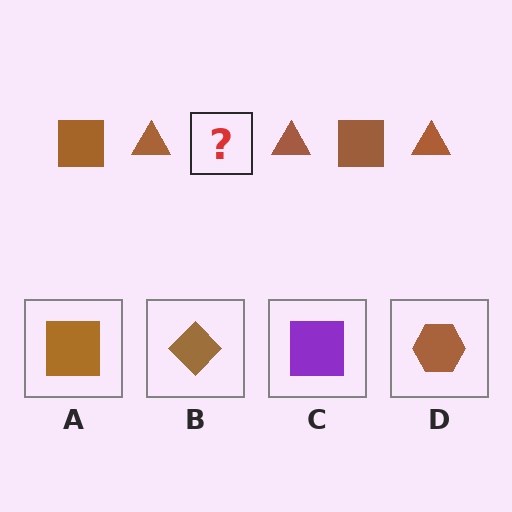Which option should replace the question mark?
Option A.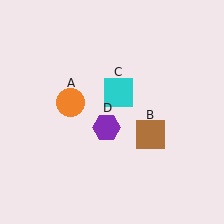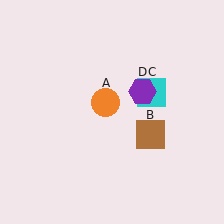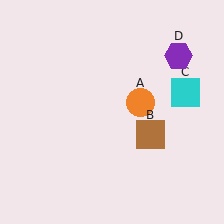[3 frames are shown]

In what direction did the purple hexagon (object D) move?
The purple hexagon (object D) moved up and to the right.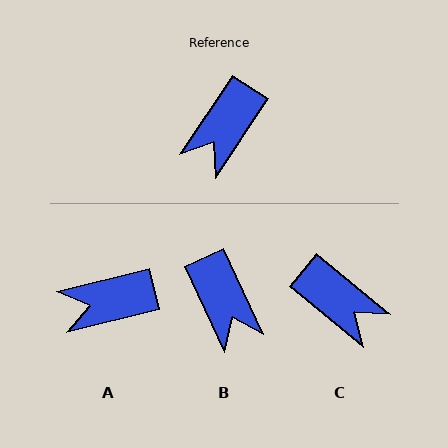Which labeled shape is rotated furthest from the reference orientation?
C, about 84 degrees away.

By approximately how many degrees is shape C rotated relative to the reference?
Approximately 84 degrees counter-clockwise.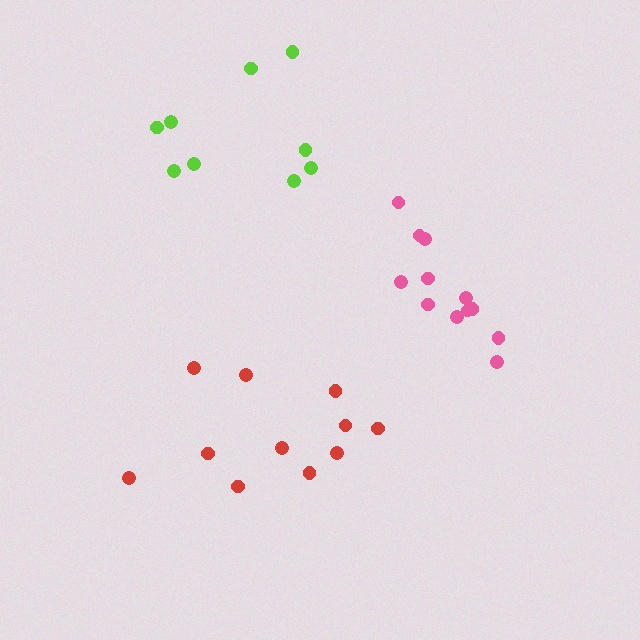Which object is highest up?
The lime cluster is topmost.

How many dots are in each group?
Group 1: 9 dots, Group 2: 11 dots, Group 3: 12 dots (32 total).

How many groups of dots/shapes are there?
There are 3 groups.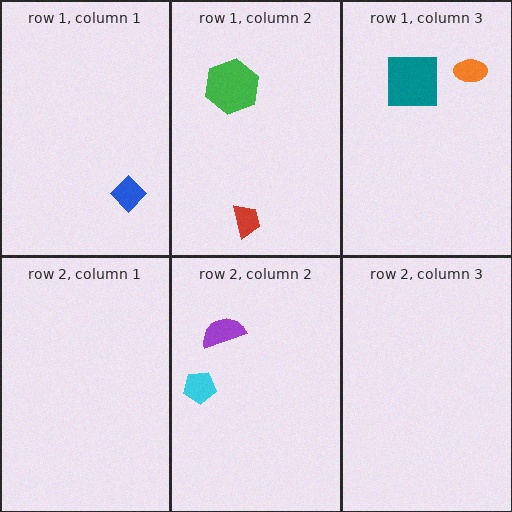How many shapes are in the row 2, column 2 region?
2.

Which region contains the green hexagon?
The row 1, column 2 region.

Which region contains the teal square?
The row 1, column 3 region.